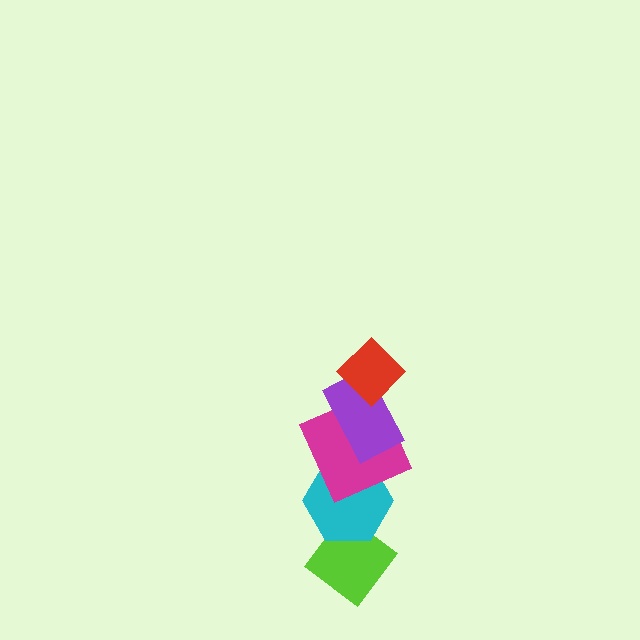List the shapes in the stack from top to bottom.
From top to bottom: the red diamond, the purple rectangle, the magenta square, the cyan hexagon, the lime diamond.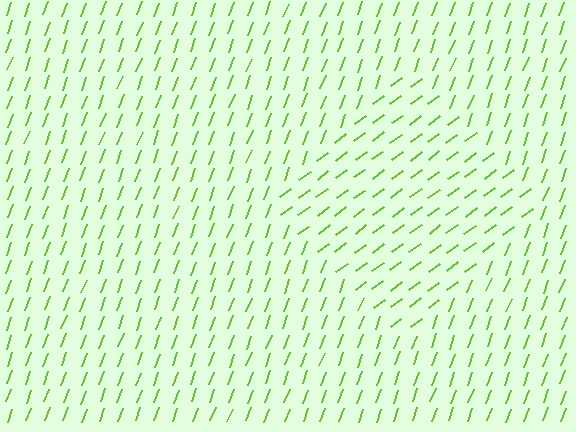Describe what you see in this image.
The image is filled with small lime line segments. A diamond region in the image has lines oriented differently from the surrounding lines, creating a visible texture boundary.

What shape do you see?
I see a diamond.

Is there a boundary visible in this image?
Yes, there is a texture boundary formed by a change in line orientation.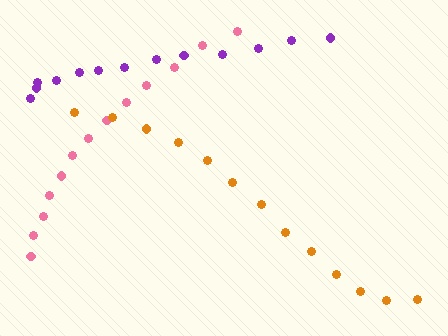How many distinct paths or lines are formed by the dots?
There are 3 distinct paths.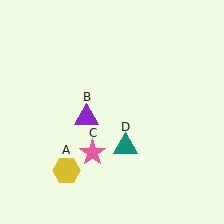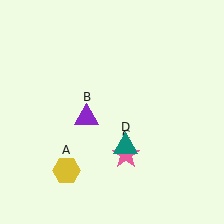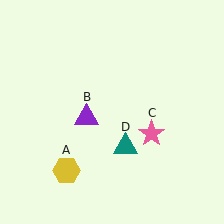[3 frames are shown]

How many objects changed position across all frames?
1 object changed position: pink star (object C).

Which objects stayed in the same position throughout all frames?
Yellow hexagon (object A) and purple triangle (object B) and teal triangle (object D) remained stationary.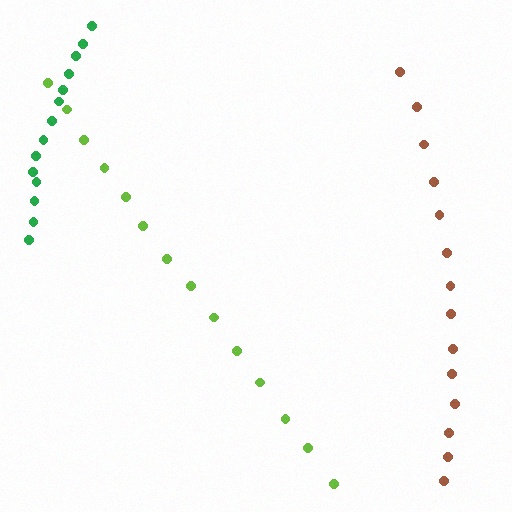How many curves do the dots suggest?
There are 3 distinct paths.